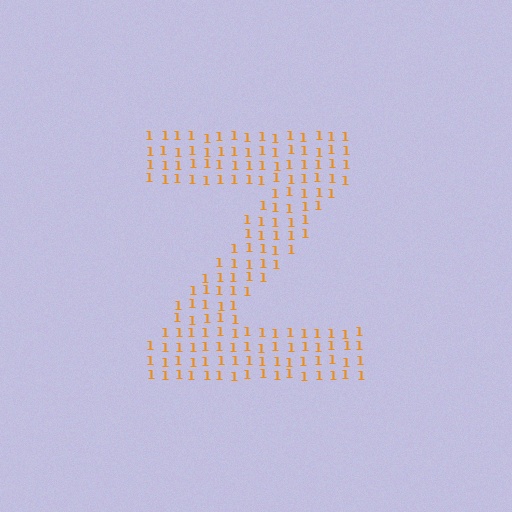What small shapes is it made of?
It is made of small digit 1's.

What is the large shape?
The large shape is the letter Z.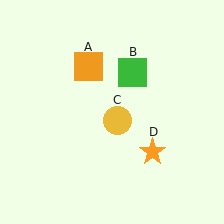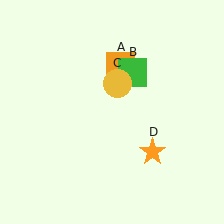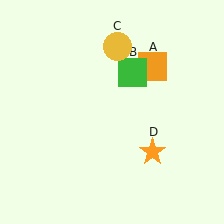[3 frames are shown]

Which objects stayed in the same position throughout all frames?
Green square (object B) and orange star (object D) remained stationary.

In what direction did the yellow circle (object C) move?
The yellow circle (object C) moved up.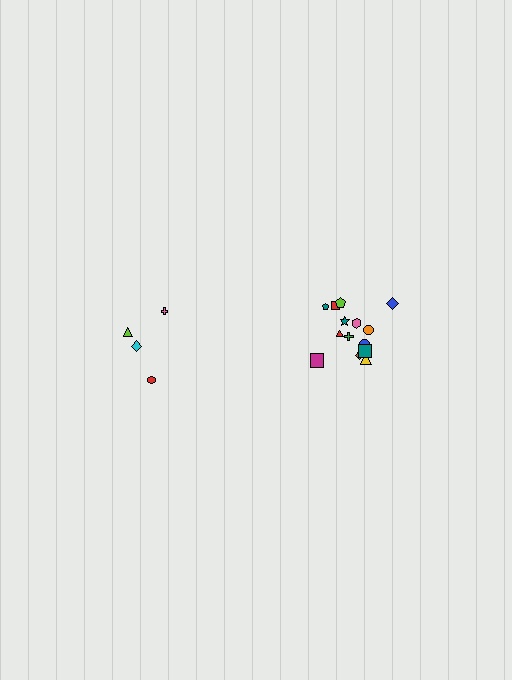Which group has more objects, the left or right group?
The right group.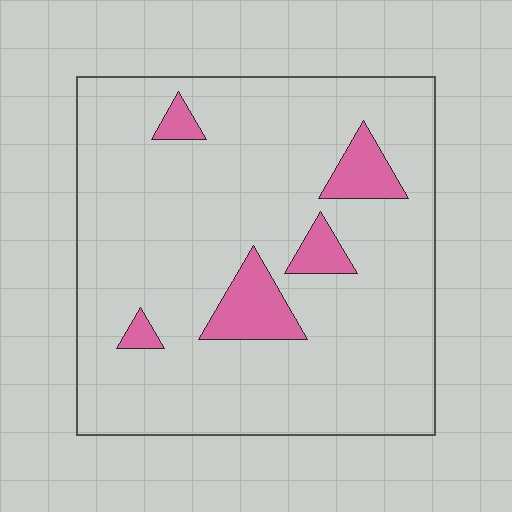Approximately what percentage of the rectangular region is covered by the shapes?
Approximately 10%.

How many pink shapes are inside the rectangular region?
5.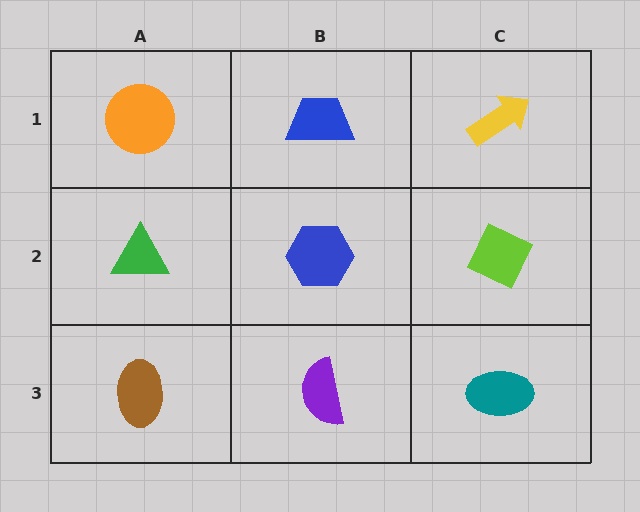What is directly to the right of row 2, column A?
A blue hexagon.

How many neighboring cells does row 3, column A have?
2.